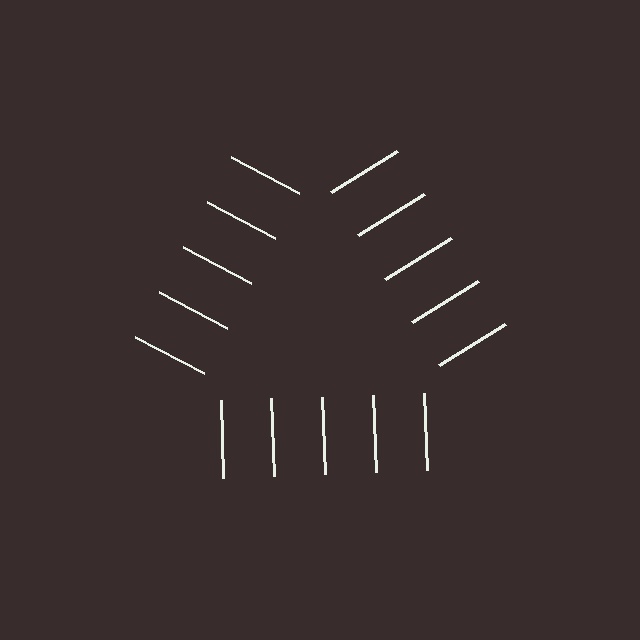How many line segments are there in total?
15 — 5 along each of the 3 edges.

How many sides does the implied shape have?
3 sides — the line-ends trace a triangle.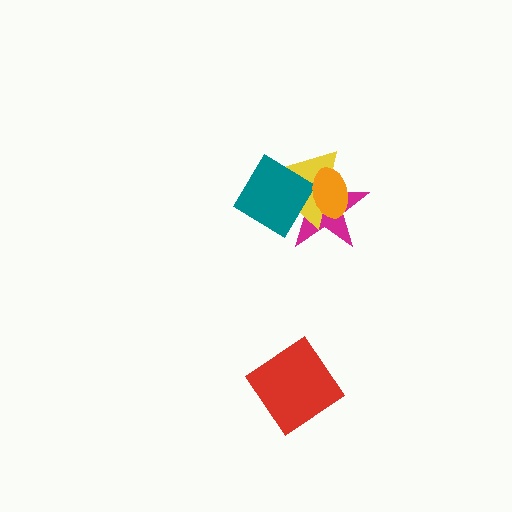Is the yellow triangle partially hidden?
Yes, it is partially covered by another shape.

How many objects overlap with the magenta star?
3 objects overlap with the magenta star.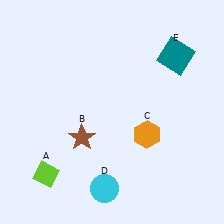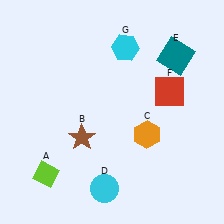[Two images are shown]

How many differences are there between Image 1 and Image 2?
There are 2 differences between the two images.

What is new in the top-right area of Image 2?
A cyan hexagon (G) was added in the top-right area of Image 2.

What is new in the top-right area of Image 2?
A red square (F) was added in the top-right area of Image 2.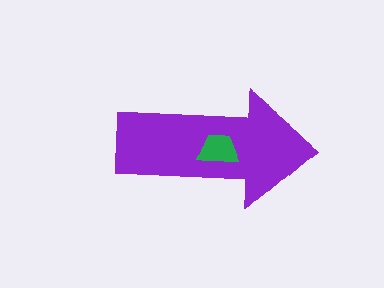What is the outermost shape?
The purple arrow.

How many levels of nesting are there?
2.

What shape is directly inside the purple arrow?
The green trapezoid.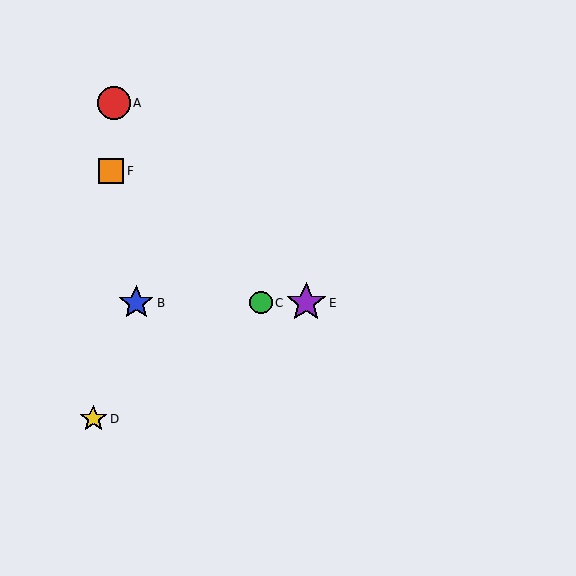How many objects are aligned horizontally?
3 objects (B, C, E) are aligned horizontally.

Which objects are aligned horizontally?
Objects B, C, E are aligned horizontally.